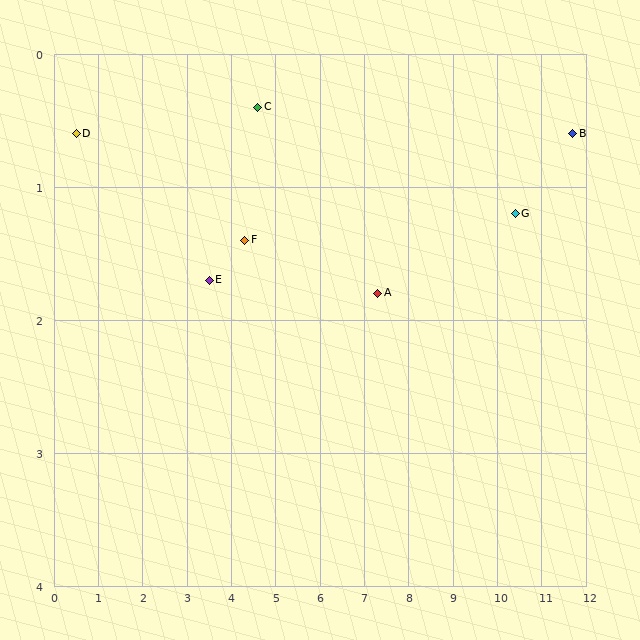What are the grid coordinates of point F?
Point F is at approximately (4.3, 1.4).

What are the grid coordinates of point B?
Point B is at approximately (11.7, 0.6).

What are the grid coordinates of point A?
Point A is at approximately (7.3, 1.8).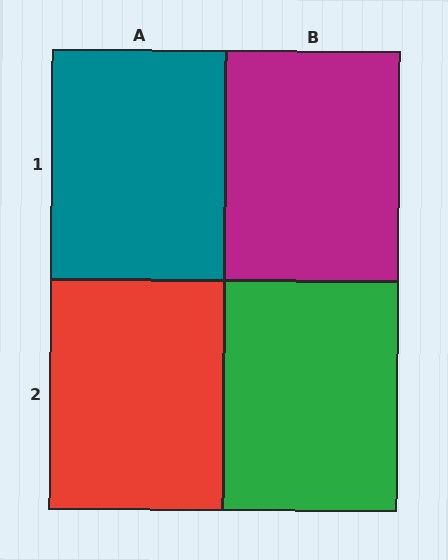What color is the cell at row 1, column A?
Teal.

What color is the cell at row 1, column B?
Magenta.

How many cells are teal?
1 cell is teal.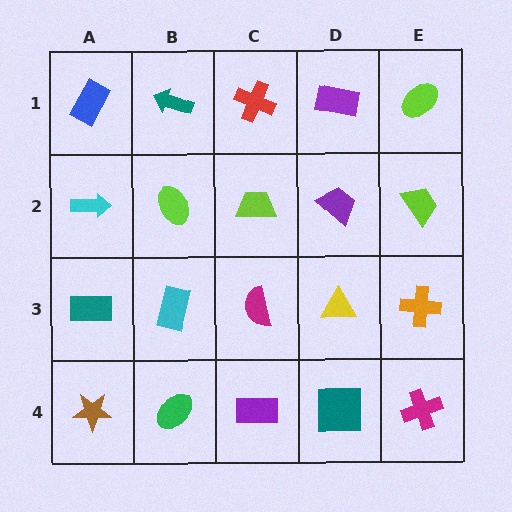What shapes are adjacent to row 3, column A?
A cyan arrow (row 2, column A), a brown star (row 4, column A), a cyan rectangle (row 3, column B).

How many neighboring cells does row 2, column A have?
3.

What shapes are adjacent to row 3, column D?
A purple trapezoid (row 2, column D), a teal square (row 4, column D), a magenta semicircle (row 3, column C), an orange cross (row 3, column E).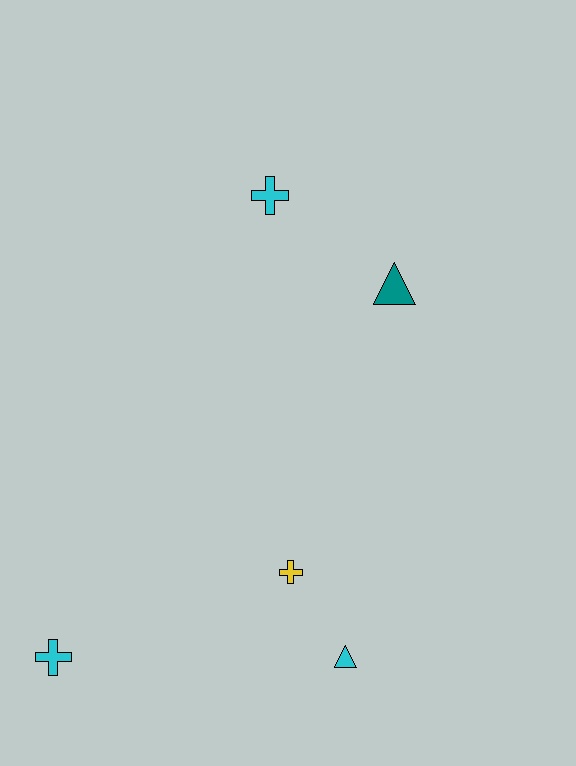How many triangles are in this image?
There are 2 triangles.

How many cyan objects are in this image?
There are 3 cyan objects.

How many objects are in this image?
There are 5 objects.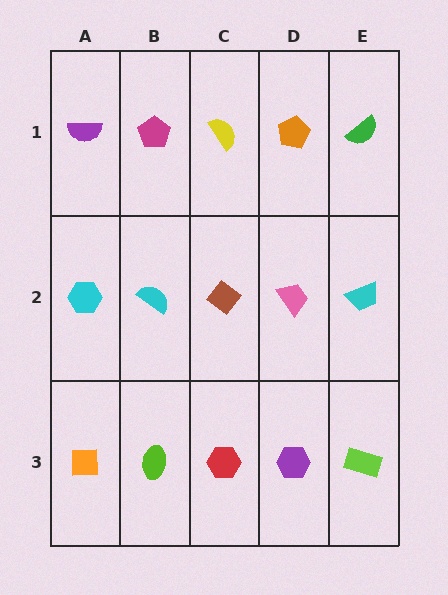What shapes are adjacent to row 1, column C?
A brown diamond (row 2, column C), a magenta pentagon (row 1, column B), an orange pentagon (row 1, column D).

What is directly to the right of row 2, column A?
A cyan semicircle.